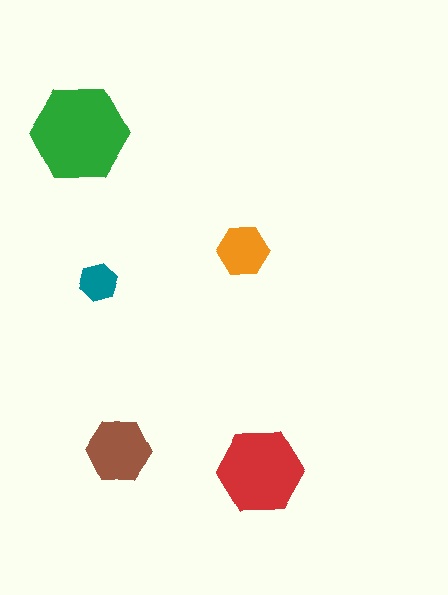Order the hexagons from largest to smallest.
the green one, the red one, the brown one, the orange one, the teal one.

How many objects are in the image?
There are 5 objects in the image.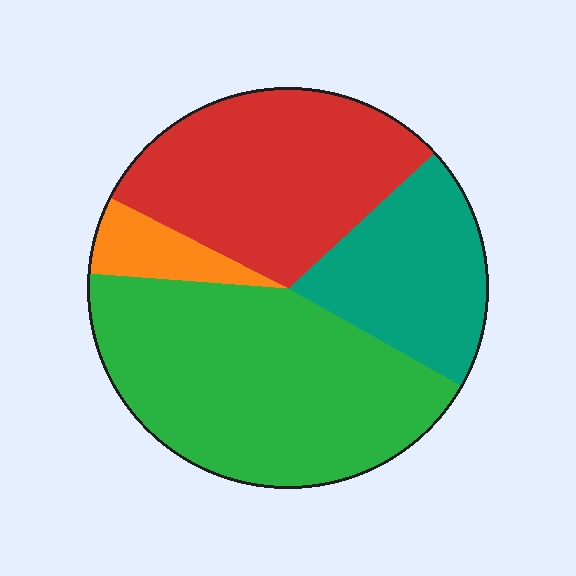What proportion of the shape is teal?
Teal covers around 20% of the shape.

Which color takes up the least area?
Orange, at roughly 5%.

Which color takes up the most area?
Green, at roughly 45%.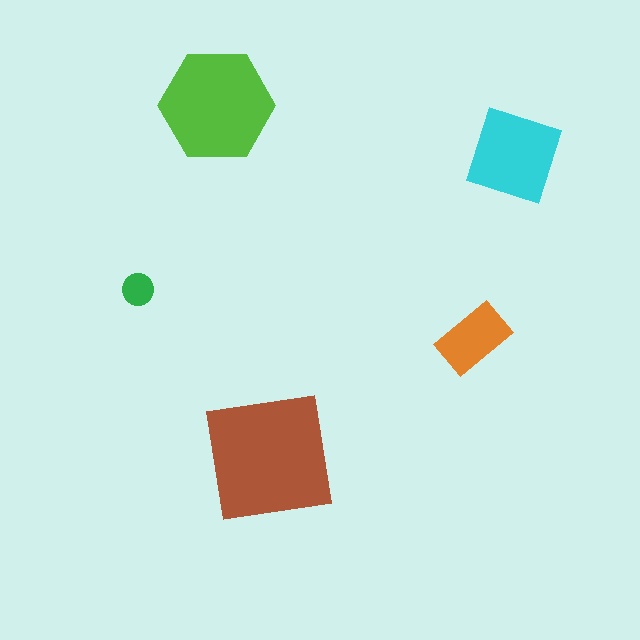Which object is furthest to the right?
The cyan diamond is rightmost.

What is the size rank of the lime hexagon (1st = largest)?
2nd.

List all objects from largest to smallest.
The brown square, the lime hexagon, the cyan diamond, the orange rectangle, the green circle.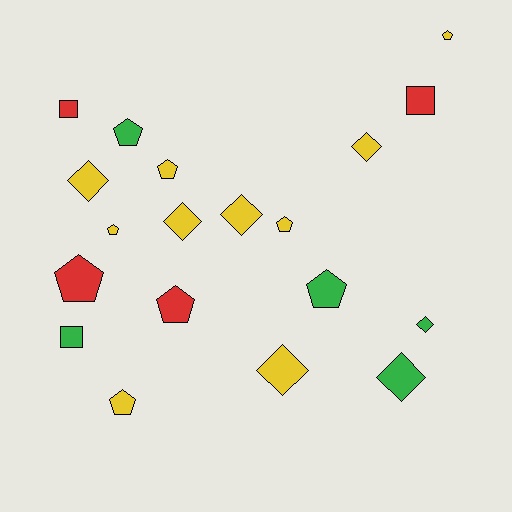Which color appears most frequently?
Yellow, with 10 objects.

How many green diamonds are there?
There are 2 green diamonds.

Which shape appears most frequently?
Pentagon, with 9 objects.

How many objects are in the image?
There are 19 objects.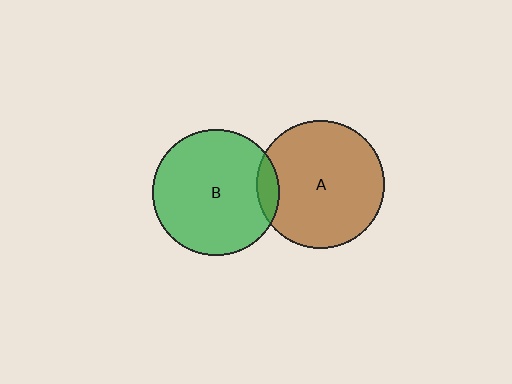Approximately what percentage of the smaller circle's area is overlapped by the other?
Approximately 10%.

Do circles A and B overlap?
Yes.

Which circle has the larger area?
Circle A (brown).